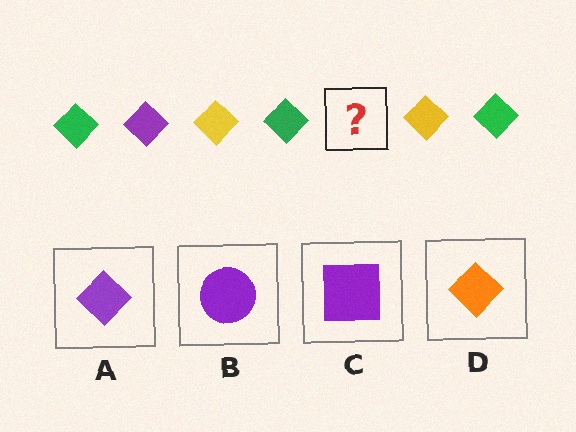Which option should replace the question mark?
Option A.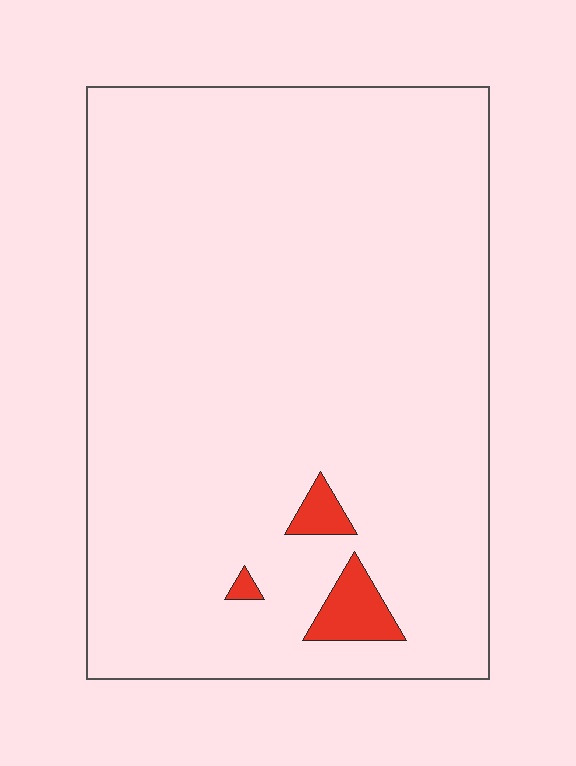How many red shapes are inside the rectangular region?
3.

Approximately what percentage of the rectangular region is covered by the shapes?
Approximately 5%.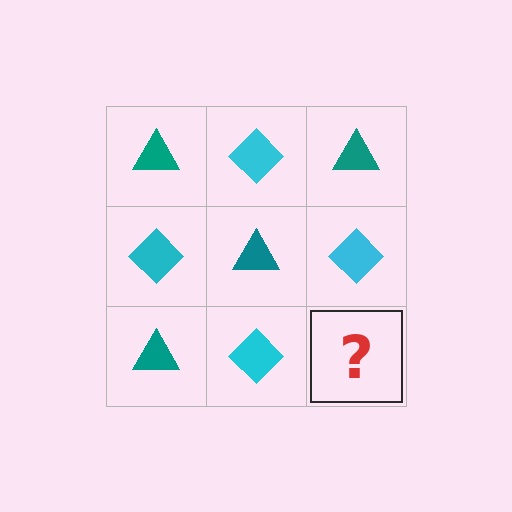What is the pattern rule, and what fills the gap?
The rule is that it alternates teal triangle and cyan diamond in a checkerboard pattern. The gap should be filled with a teal triangle.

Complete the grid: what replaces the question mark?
The question mark should be replaced with a teal triangle.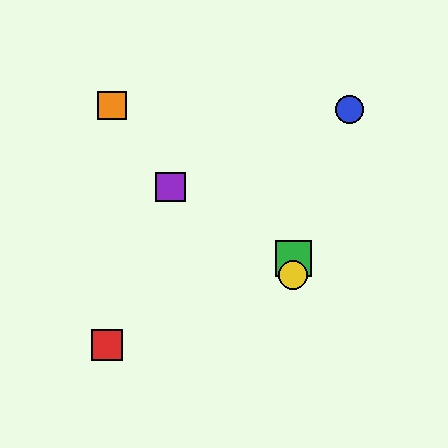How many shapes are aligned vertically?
2 shapes (the green square, the yellow circle) are aligned vertically.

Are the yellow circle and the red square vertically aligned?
No, the yellow circle is at x≈293 and the red square is at x≈107.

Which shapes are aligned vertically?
The green square, the yellow circle are aligned vertically.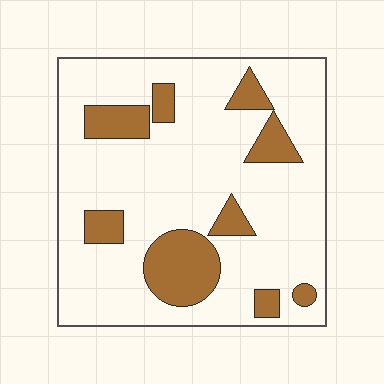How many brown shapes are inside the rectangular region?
9.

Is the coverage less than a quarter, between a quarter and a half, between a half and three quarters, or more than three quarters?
Less than a quarter.